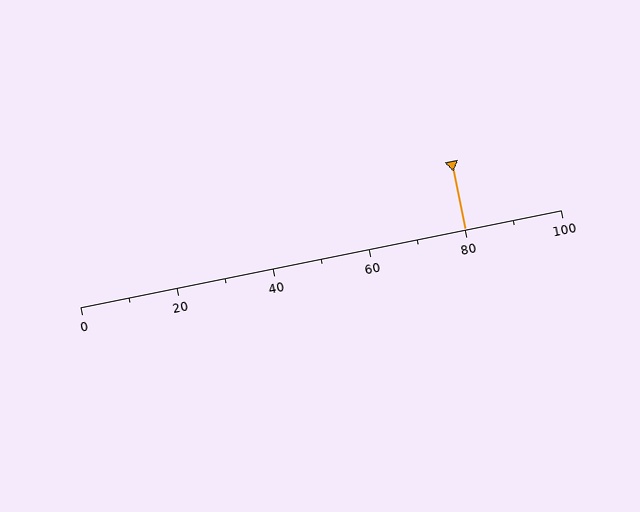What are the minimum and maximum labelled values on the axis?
The axis runs from 0 to 100.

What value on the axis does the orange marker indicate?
The marker indicates approximately 80.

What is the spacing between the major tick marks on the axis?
The major ticks are spaced 20 apart.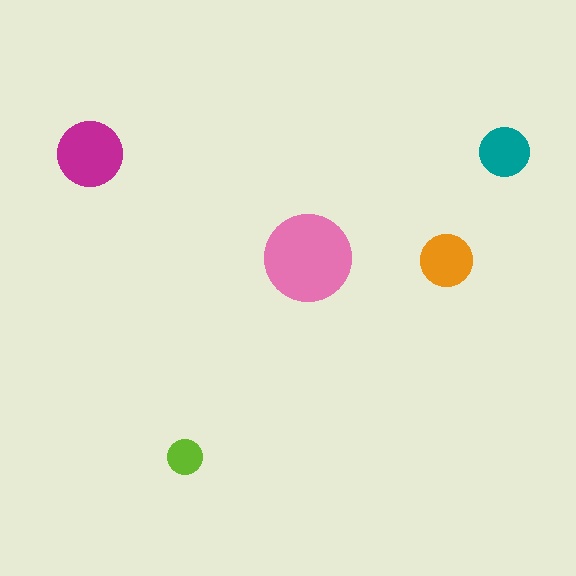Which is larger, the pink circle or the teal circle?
The pink one.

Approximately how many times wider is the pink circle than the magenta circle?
About 1.5 times wider.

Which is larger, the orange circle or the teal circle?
The orange one.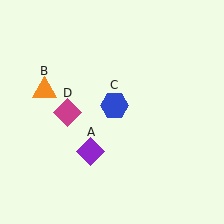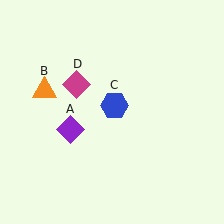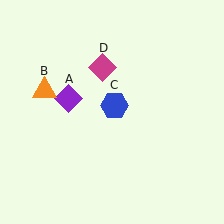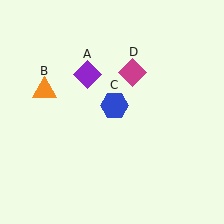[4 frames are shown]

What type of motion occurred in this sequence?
The purple diamond (object A), magenta diamond (object D) rotated clockwise around the center of the scene.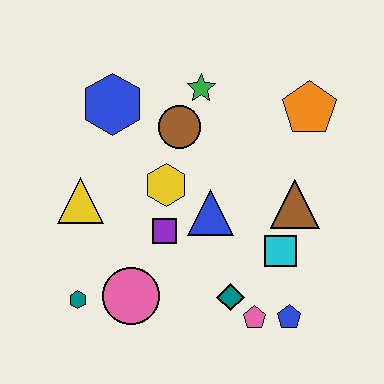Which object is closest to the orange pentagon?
The brown triangle is closest to the orange pentagon.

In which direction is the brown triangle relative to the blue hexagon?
The brown triangle is to the right of the blue hexagon.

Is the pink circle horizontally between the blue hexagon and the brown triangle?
Yes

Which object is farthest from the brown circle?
The blue pentagon is farthest from the brown circle.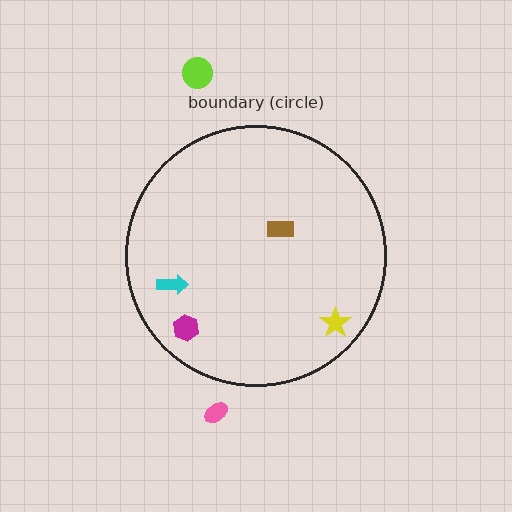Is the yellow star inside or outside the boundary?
Inside.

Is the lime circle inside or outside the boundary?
Outside.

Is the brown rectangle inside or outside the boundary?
Inside.